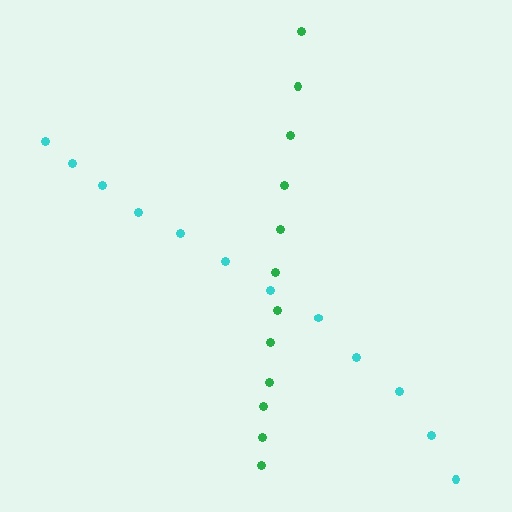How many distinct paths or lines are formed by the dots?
There are 2 distinct paths.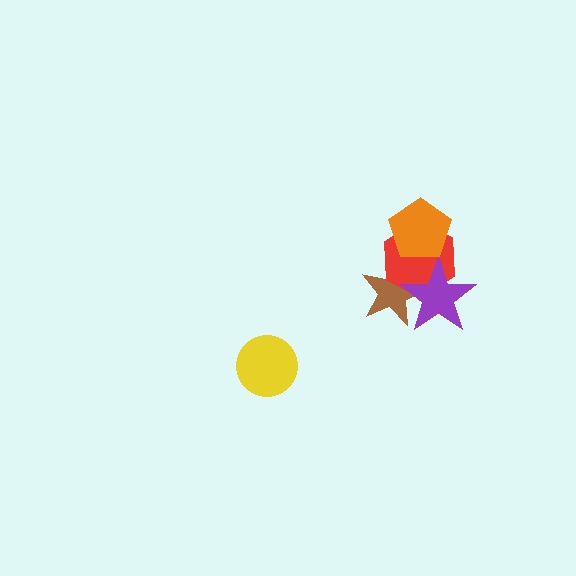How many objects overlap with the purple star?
2 objects overlap with the purple star.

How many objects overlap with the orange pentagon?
1 object overlaps with the orange pentagon.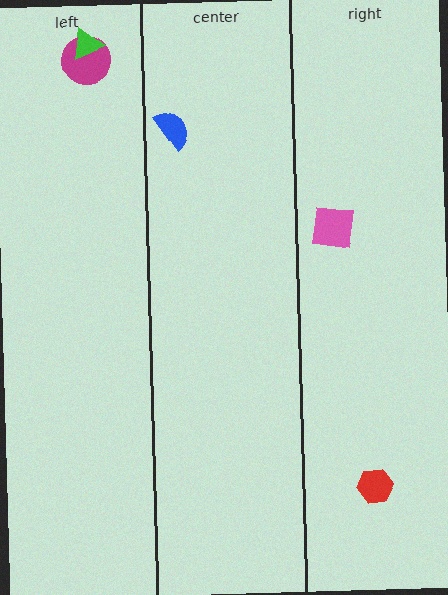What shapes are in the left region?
The magenta circle, the green triangle.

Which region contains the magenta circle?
The left region.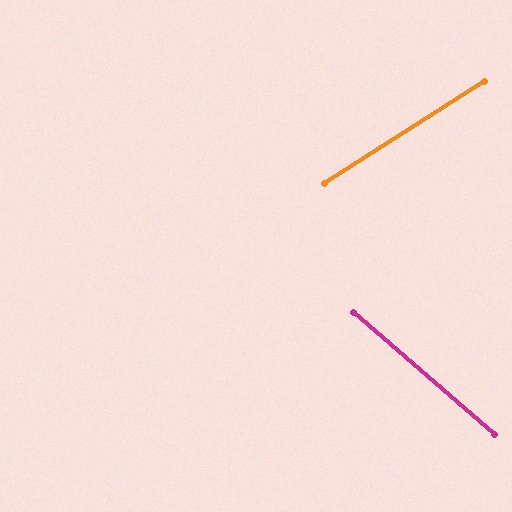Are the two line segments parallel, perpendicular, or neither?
Neither parallel nor perpendicular — they differ by about 73°.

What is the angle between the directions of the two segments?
Approximately 73 degrees.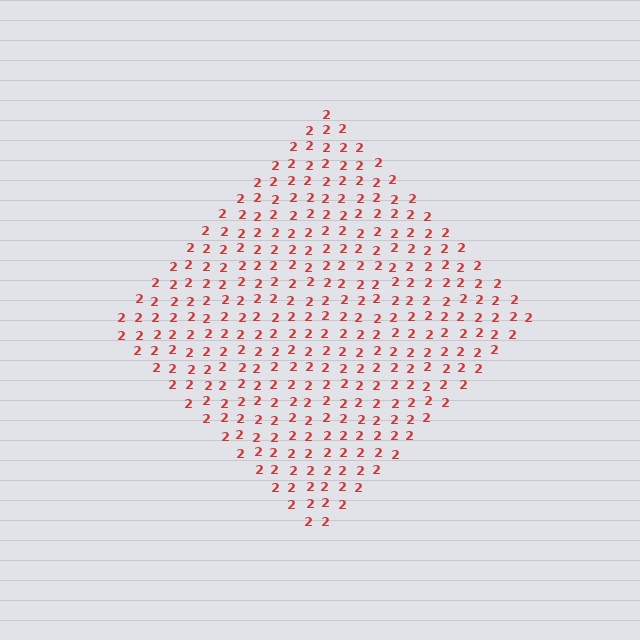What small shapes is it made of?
It is made of small digit 2's.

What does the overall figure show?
The overall figure shows a diamond.